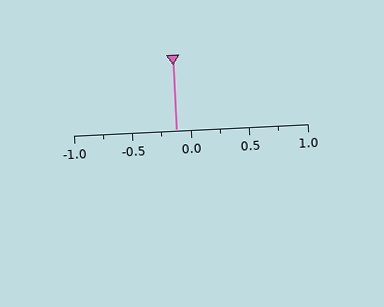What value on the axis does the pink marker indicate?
The marker indicates approximately -0.12.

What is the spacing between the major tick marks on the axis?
The major ticks are spaced 0.5 apart.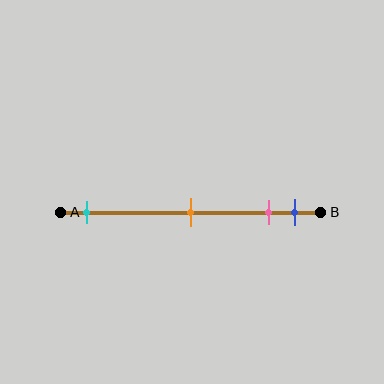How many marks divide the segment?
There are 4 marks dividing the segment.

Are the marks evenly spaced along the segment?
No, the marks are not evenly spaced.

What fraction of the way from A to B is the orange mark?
The orange mark is approximately 50% (0.5) of the way from A to B.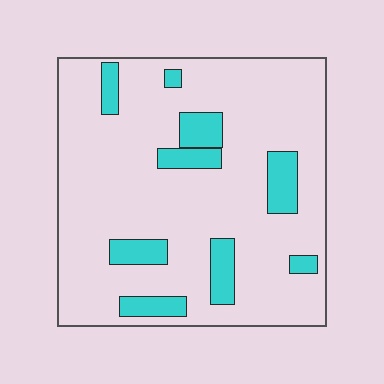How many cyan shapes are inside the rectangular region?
9.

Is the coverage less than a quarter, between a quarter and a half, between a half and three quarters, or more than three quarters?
Less than a quarter.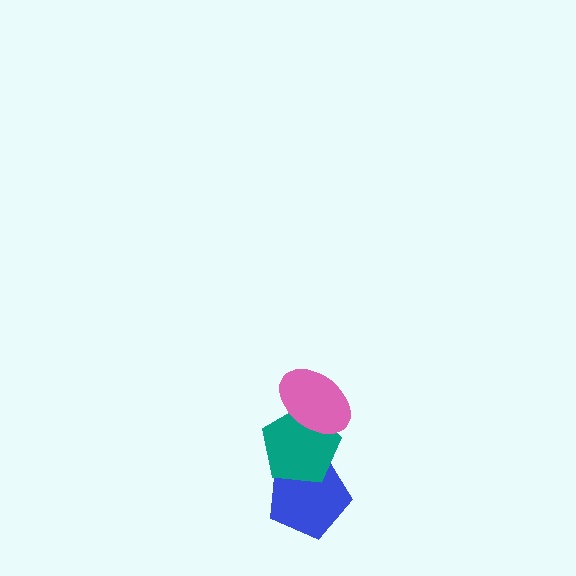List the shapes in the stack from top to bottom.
From top to bottom: the pink ellipse, the teal pentagon, the blue pentagon.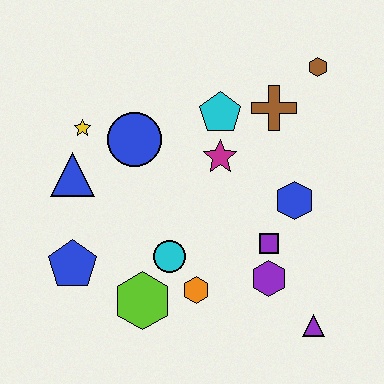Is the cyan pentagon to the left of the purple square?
Yes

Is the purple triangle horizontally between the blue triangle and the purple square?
No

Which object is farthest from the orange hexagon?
The brown hexagon is farthest from the orange hexagon.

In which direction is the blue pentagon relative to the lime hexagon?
The blue pentagon is to the left of the lime hexagon.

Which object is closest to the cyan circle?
The orange hexagon is closest to the cyan circle.